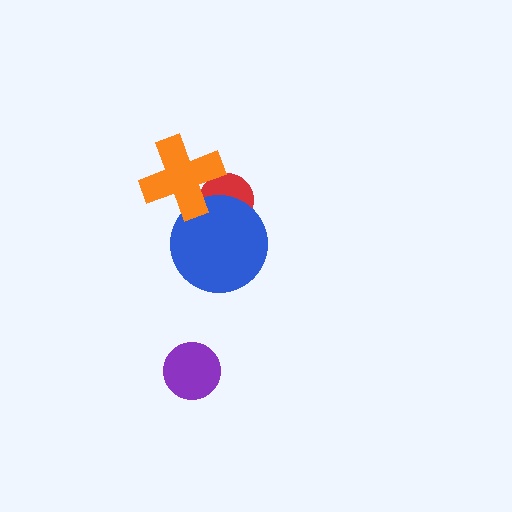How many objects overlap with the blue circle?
2 objects overlap with the blue circle.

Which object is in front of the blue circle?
The orange cross is in front of the blue circle.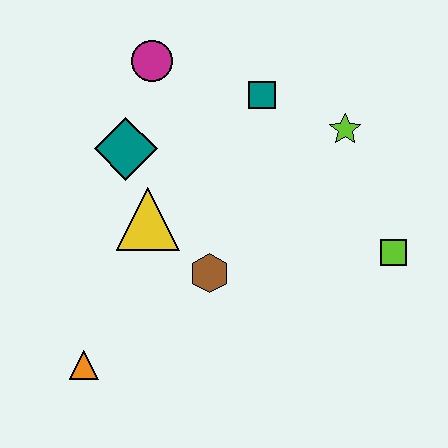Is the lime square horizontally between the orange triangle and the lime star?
No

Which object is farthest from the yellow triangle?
The lime square is farthest from the yellow triangle.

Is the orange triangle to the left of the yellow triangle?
Yes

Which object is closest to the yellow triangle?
The teal diamond is closest to the yellow triangle.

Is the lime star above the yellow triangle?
Yes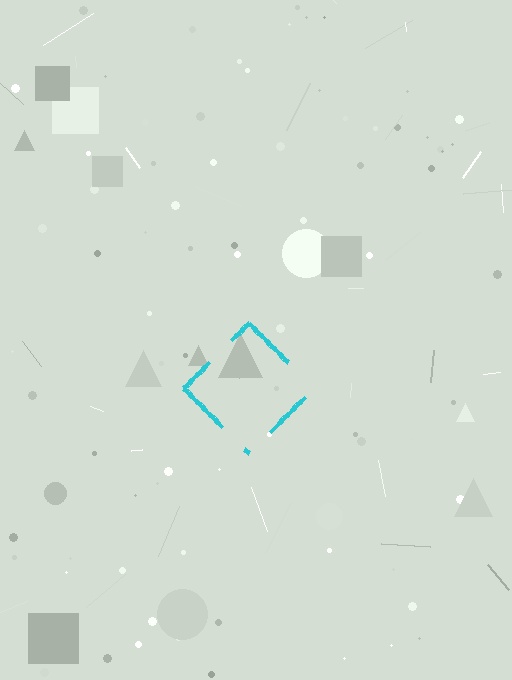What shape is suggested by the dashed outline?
The dashed outline suggests a diamond.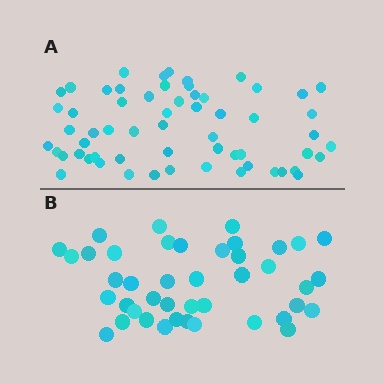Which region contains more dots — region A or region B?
Region A (the top region) has more dots.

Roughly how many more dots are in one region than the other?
Region A has approximately 20 more dots than region B.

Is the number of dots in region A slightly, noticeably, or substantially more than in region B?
Region A has noticeably more, but not dramatically so. The ratio is roughly 1.4 to 1.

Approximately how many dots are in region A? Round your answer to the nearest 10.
About 60 dots.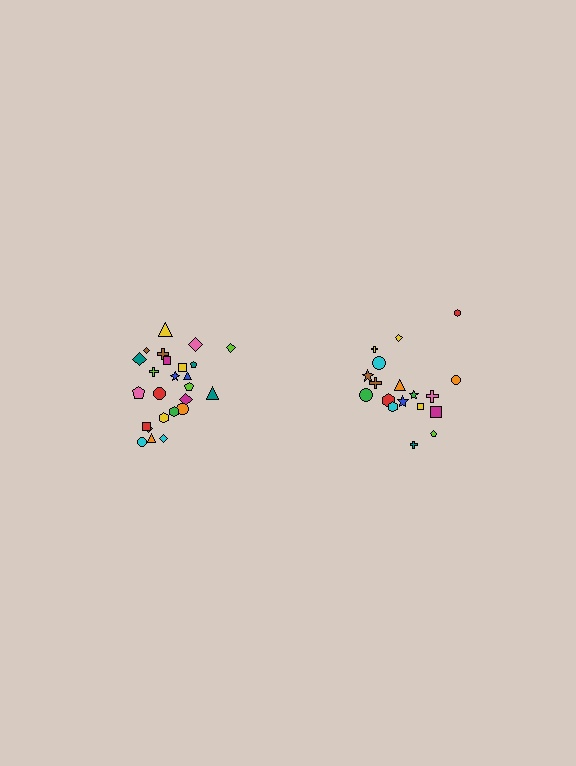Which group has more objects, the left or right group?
The left group.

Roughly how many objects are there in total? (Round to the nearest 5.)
Roughly 45 objects in total.